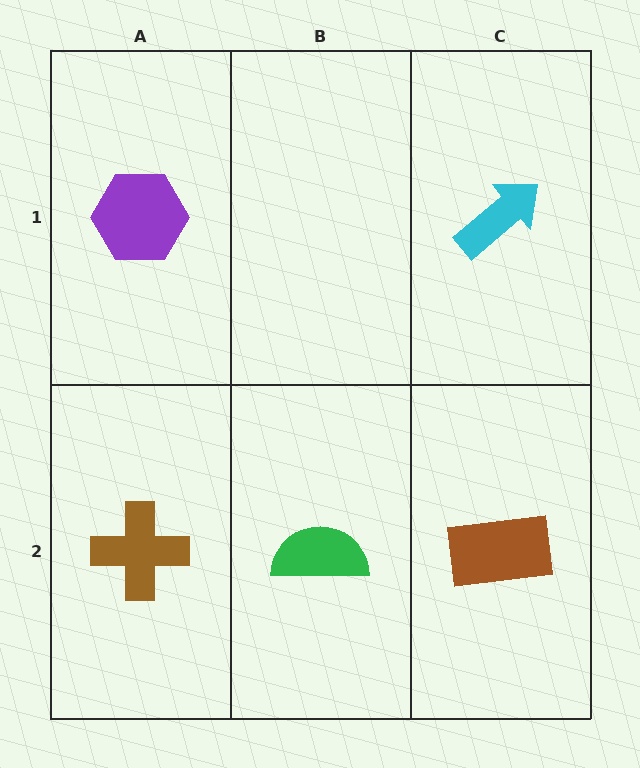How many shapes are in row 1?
2 shapes.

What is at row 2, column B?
A green semicircle.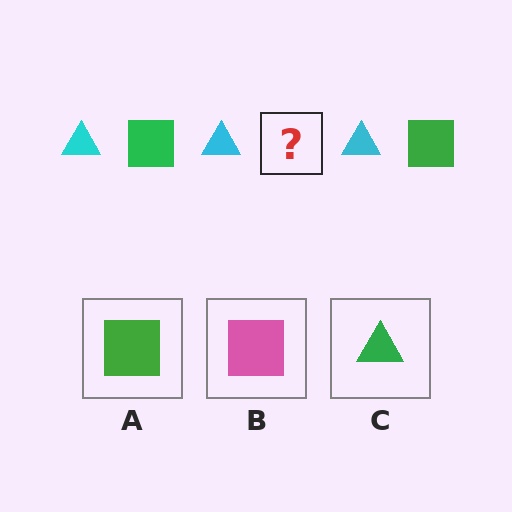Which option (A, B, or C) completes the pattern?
A.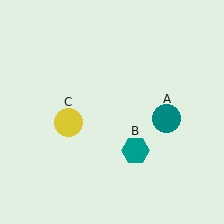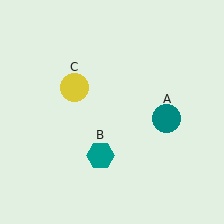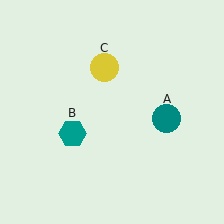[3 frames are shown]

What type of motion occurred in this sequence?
The teal hexagon (object B), yellow circle (object C) rotated clockwise around the center of the scene.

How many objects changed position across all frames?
2 objects changed position: teal hexagon (object B), yellow circle (object C).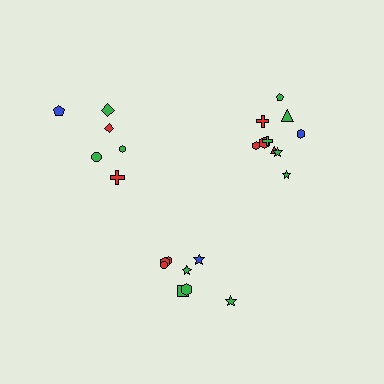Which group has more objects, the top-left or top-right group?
The top-right group.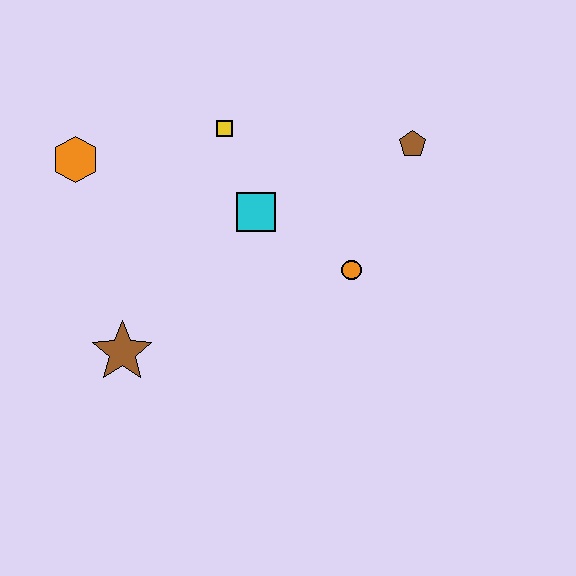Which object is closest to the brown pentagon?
The orange circle is closest to the brown pentagon.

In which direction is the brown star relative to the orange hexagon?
The brown star is below the orange hexagon.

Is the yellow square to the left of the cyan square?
Yes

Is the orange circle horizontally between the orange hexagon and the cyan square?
No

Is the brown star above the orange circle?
No